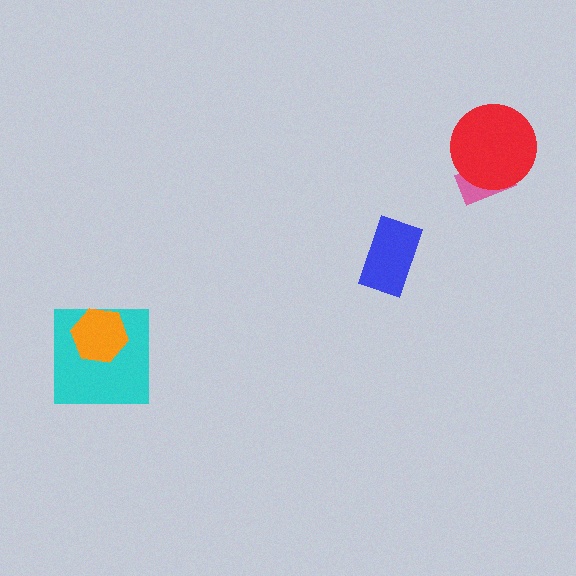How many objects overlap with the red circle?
1 object overlaps with the red circle.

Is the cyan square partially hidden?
Yes, it is partially covered by another shape.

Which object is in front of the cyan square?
The orange hexagon is in front of the cyan square.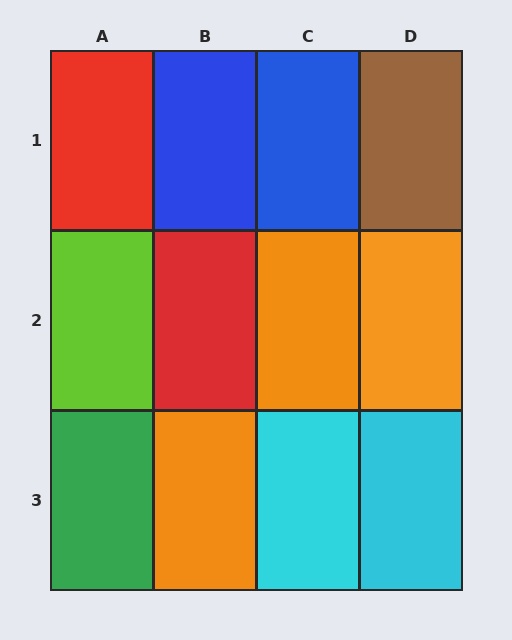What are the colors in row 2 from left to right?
Lime, red, orange, orange.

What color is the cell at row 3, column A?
Green.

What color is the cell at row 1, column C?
Blue.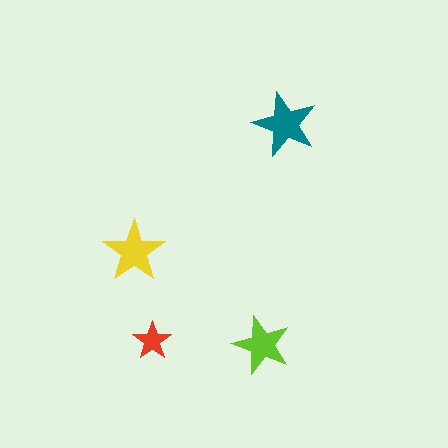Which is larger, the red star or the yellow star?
The yellow one.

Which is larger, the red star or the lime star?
The lime one.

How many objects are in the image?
There are 4 objects in the image.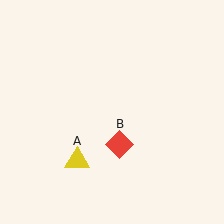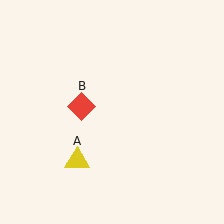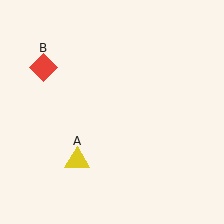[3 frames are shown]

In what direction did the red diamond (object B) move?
The red diamond (object B) moved up and to the left.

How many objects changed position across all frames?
1 object changed position: red diamond (object B).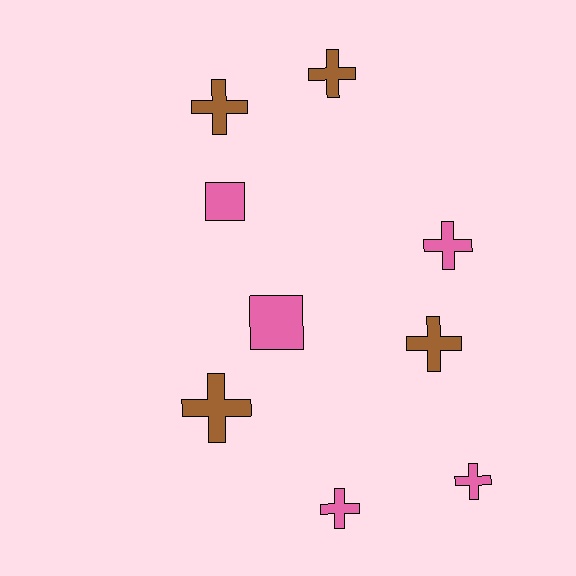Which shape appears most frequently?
Cross, with 7 objects.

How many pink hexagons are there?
There are no pink hexagons.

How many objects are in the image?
There are 9 objects.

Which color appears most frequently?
Pink, with 5 objects.